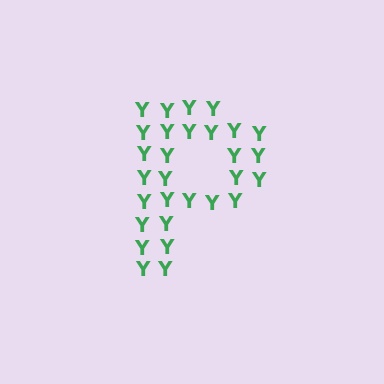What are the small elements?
The small elements are letter Y's.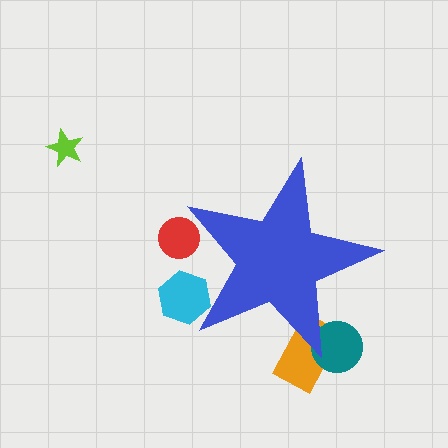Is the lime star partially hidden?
No, the lime star is fully visible.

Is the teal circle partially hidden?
Yes, the teal circle is partially hidden behind the blue star.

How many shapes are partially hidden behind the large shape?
4 shapes are partially hidden.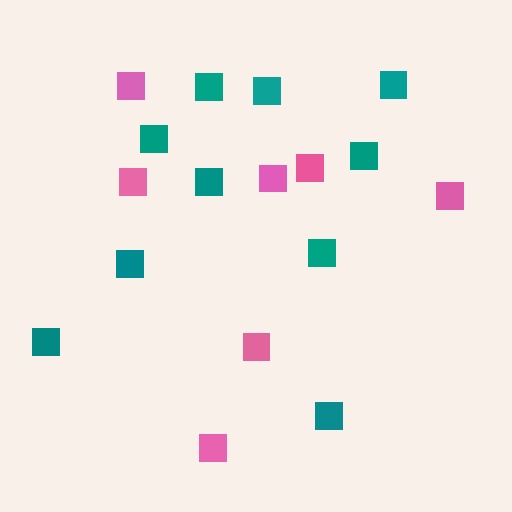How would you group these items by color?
There are 2 groups: one group of teal squares (10) and one group of pink squares (7).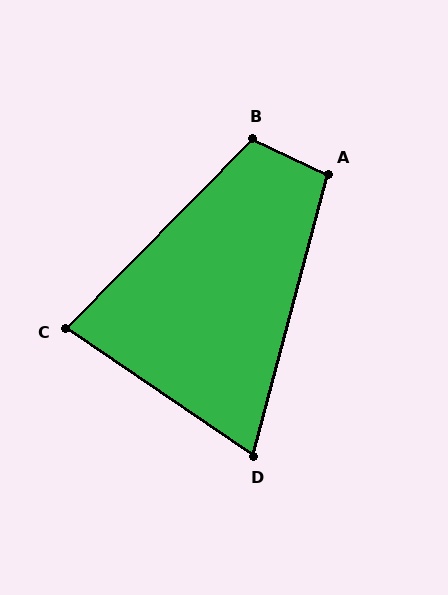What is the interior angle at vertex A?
Approximately 100 degrees (obtuse).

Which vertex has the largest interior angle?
B, at approximately 109 degrees.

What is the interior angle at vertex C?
Approximately 80 degrees (acute).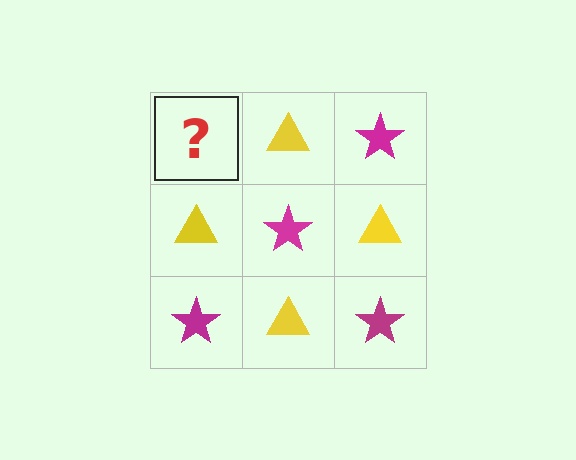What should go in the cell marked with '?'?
The missing cell should contain a magenta star.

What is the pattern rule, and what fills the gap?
The rule is that it alternates magenta star and yellow triangle in a checkerboard pattern. The gap should be filled with a magenta star.